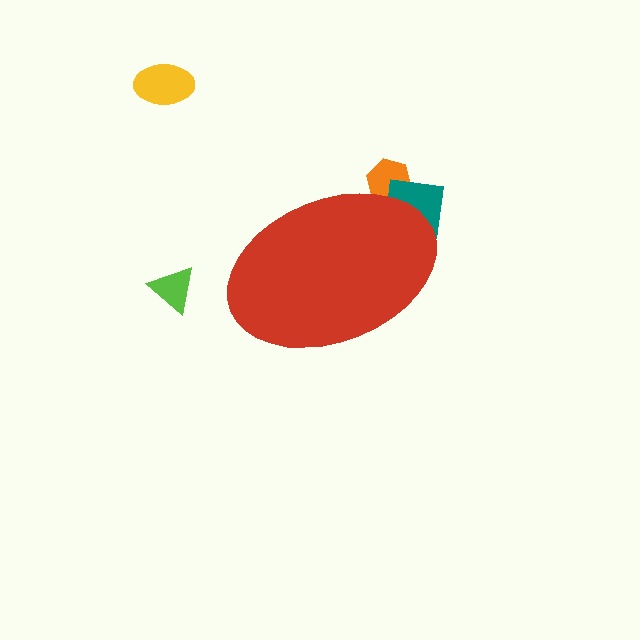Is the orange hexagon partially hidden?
Yes, the orange hexagon is partially hidden behind the red ellipse.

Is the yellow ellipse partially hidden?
No, the yellow ellipse is fully visible.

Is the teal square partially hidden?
Yes, the teal square is partially hidden behind the red ellipse.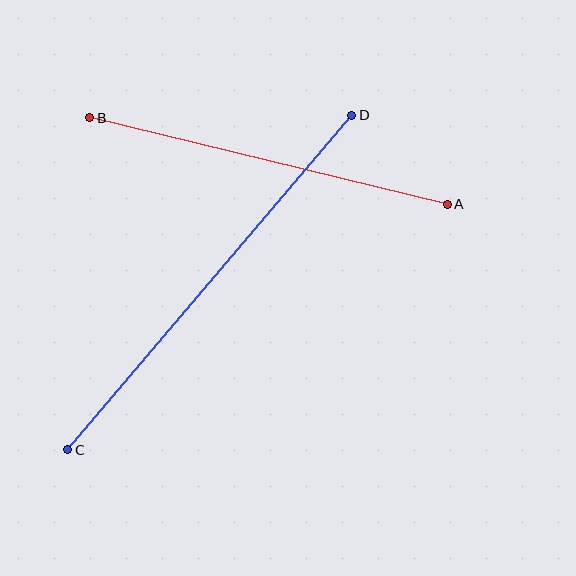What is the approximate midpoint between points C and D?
The midpoint is at approximately (210, 282) pixels.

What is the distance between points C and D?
The distance is approximately 439 pixels.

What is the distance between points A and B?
The distance is approximately 368 pixels.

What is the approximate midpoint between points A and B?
The midpoint is at approximately (269, 161) pixels.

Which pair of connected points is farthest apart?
Points C and D are farthest apart.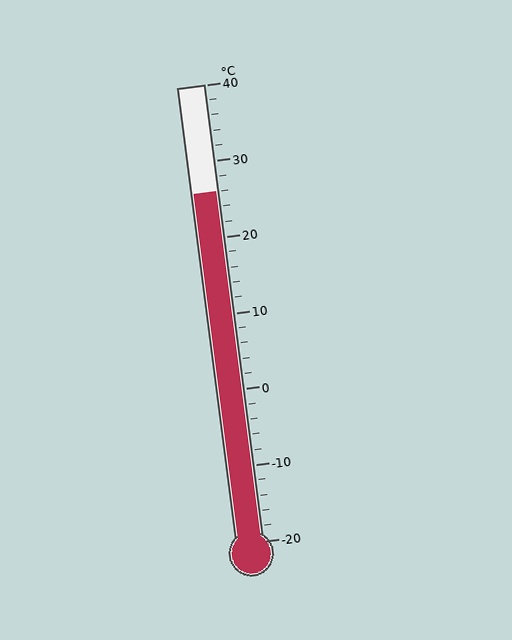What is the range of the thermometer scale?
The thermometer scale ranges from -20°C to 40°C.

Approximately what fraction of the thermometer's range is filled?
The thermometer is filled to approximately 75% of its range.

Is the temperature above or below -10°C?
The temperature is above -10°C.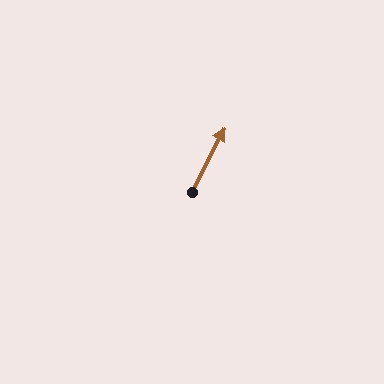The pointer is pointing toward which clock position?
Roughly 1 o'clock.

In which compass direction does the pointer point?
Northeast.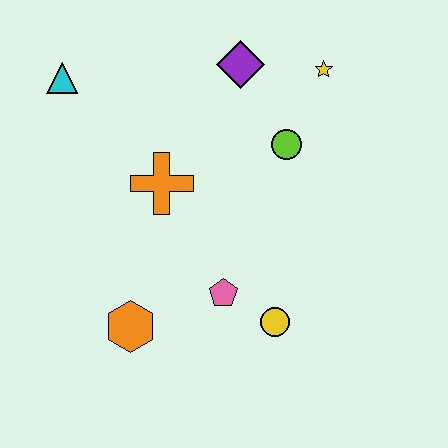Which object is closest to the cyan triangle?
The orange cross is closest to the cyan triangle.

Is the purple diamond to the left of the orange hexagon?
No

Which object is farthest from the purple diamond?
The orange hexagon is farthest from the purple diamond.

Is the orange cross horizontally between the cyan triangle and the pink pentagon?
Yes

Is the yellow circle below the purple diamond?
Yes